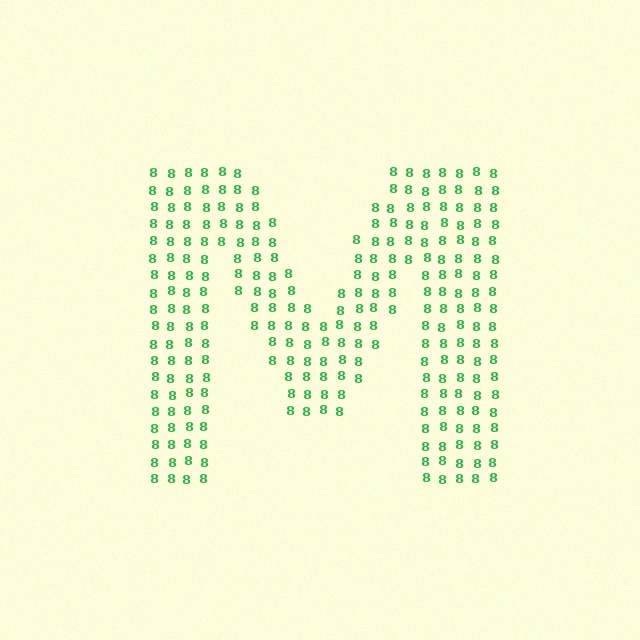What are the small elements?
The small elements are digit 8's.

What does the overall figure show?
The overall figure shows the letter M.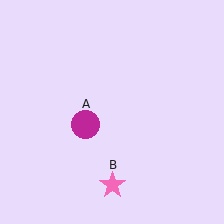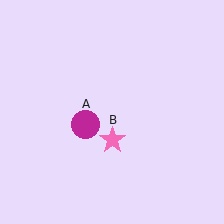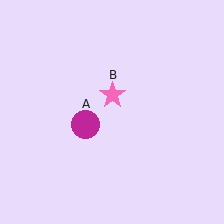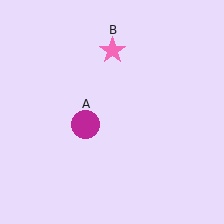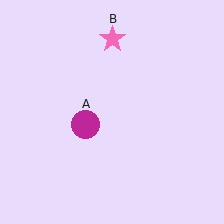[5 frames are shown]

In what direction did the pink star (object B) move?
The pink star (object B) moved up.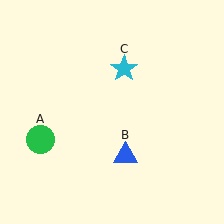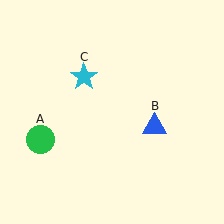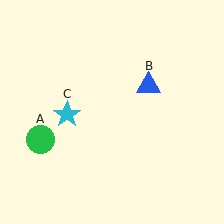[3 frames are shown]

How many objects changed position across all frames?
2 objects changed position: blue triangle (object B), cyan star (object C).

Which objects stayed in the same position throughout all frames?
Green circle (object A) remained stationary.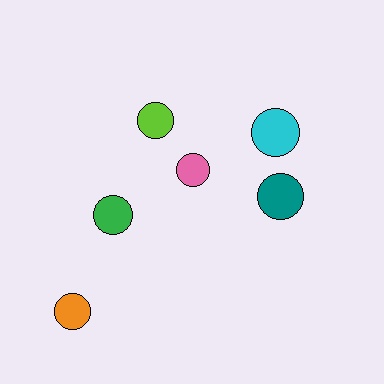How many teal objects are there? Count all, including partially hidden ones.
There is 1 teal object.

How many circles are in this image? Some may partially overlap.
There are 6 circles.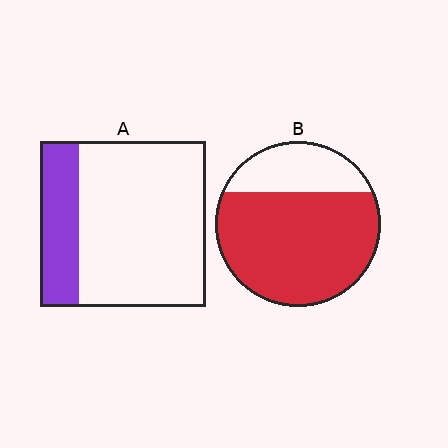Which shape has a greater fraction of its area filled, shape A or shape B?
Shape B.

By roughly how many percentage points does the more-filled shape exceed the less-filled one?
By roughly 50 percentage points (B over A).